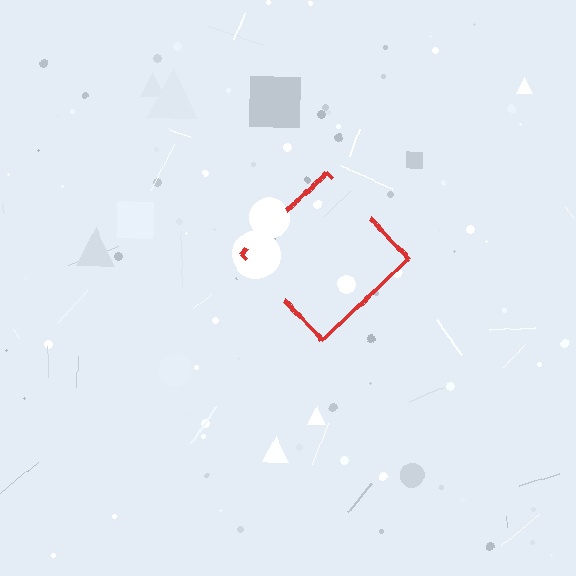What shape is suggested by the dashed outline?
The dashed outline suggests a diamond.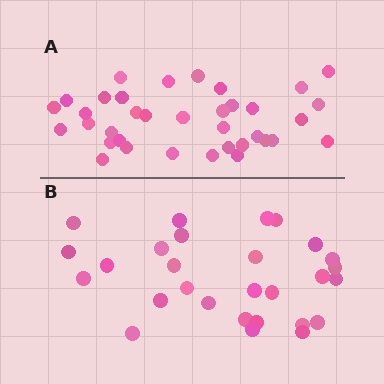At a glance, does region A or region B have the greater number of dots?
Region A (the top region) has more dots.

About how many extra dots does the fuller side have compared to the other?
Region A has roughly 8 or so more dots than region B.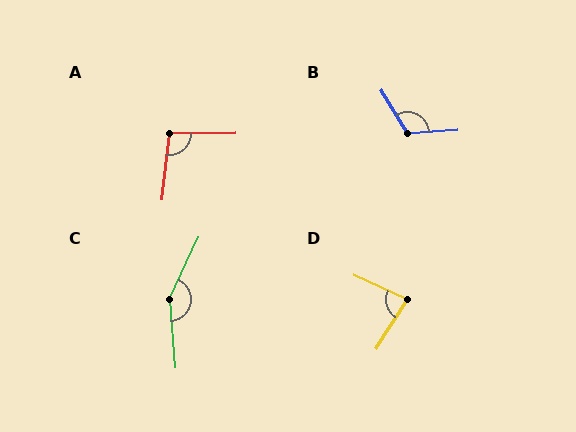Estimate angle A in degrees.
Approximately 97 degrees.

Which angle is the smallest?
D, at approximately 82 degrees.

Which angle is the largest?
C, at approximately 150 degrees.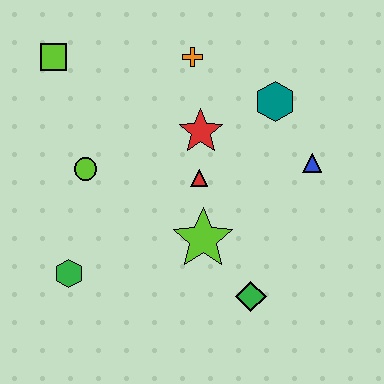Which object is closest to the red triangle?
The red star is closest to the red triangle.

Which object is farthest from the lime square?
The green diamond is farthest from the lime square.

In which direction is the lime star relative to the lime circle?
The lime star is to the right of the lime circle.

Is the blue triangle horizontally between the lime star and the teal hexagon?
No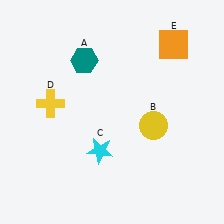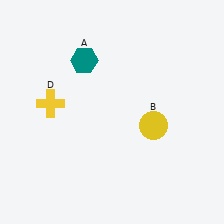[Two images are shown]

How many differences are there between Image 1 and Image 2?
There are 2 differences between the two images.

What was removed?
The cyan star (C), the orange square (E) were removed in Image 2.